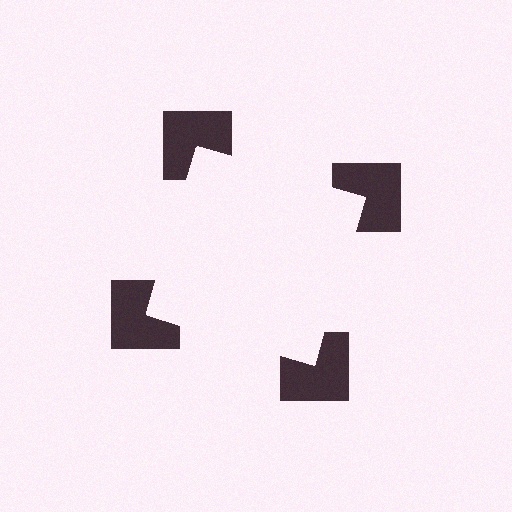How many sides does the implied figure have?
4 sides.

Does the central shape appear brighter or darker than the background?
It typically appears slightly brighter than the background, even though no actual brightness change is drawn.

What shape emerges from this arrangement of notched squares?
An illusory square — its edges are inferred from the aligned wedge cuts in the notched squares, not physically drawn.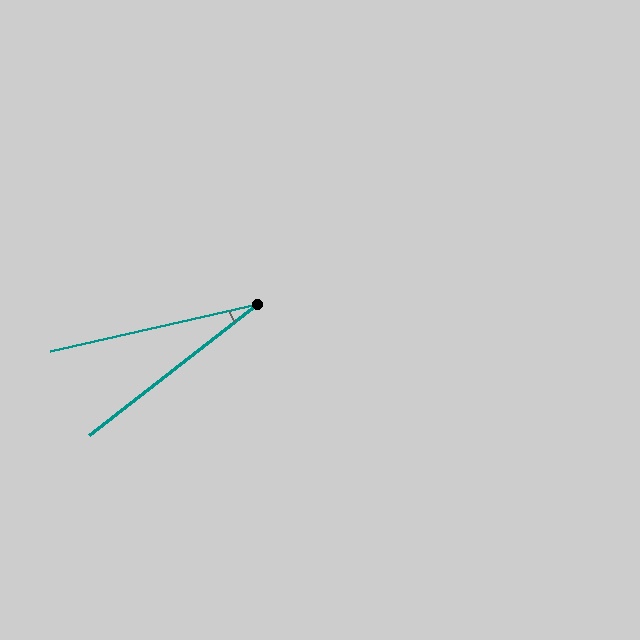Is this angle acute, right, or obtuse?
It is acute.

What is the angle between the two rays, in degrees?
Approximately 25 degrees.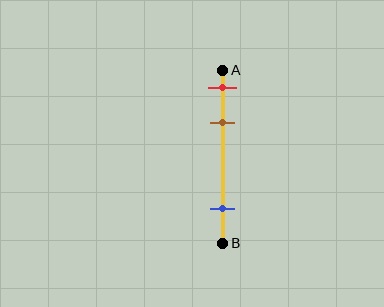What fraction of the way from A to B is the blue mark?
The blue mark is approximately 80% (0.8) of the way from A to B.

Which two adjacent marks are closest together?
The red and brown marks are the closest adjacent pair.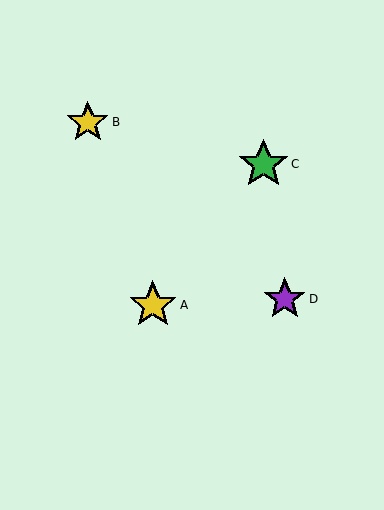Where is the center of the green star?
The center of the green star is at (263, 164).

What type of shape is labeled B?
Shape B is a yellow star.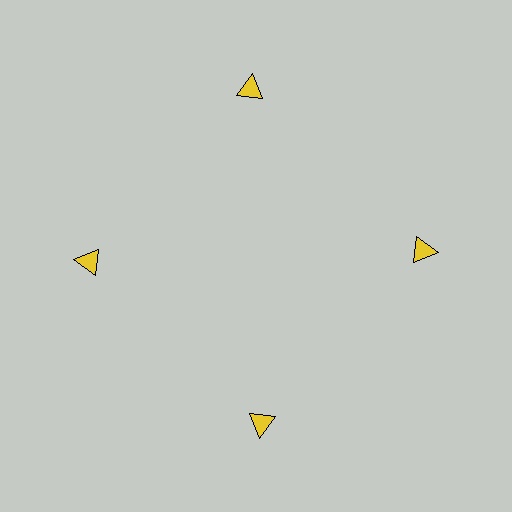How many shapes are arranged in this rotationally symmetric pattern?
There are 4 shapes, arranged in 4 groups of 1.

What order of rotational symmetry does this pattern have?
This pattern has 4-fold rotational symmetry.